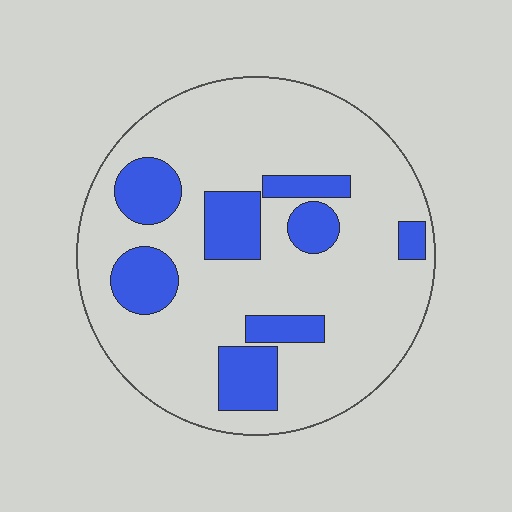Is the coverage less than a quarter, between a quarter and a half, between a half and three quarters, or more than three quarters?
Less than a quarter.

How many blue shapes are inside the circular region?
8.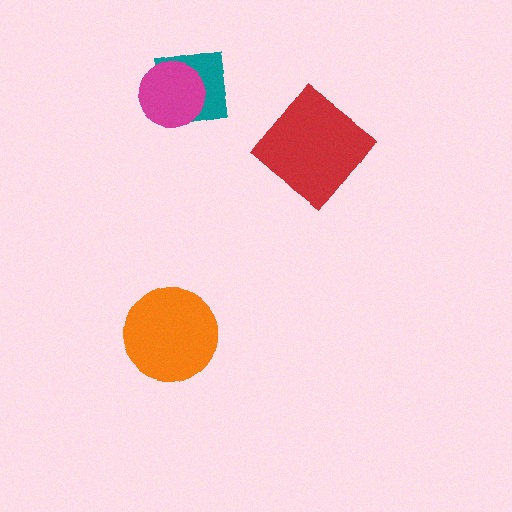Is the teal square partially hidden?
Yes, it is partially covered by another shape.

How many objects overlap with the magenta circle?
1 object overlaps with the magenta circle.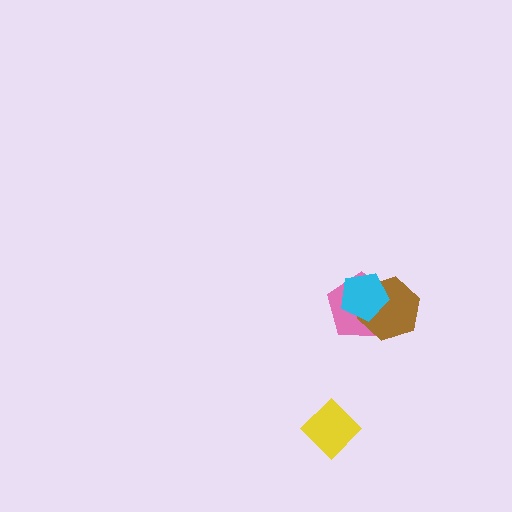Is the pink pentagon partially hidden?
Yes, it is partially covered by another shape.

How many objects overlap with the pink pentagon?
2 objects overlap with the pink pentagon.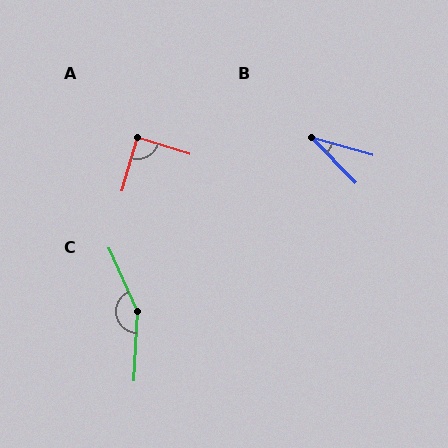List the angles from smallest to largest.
B (30°), A (89°), C (153°).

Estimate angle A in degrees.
Approximately 89 degrees.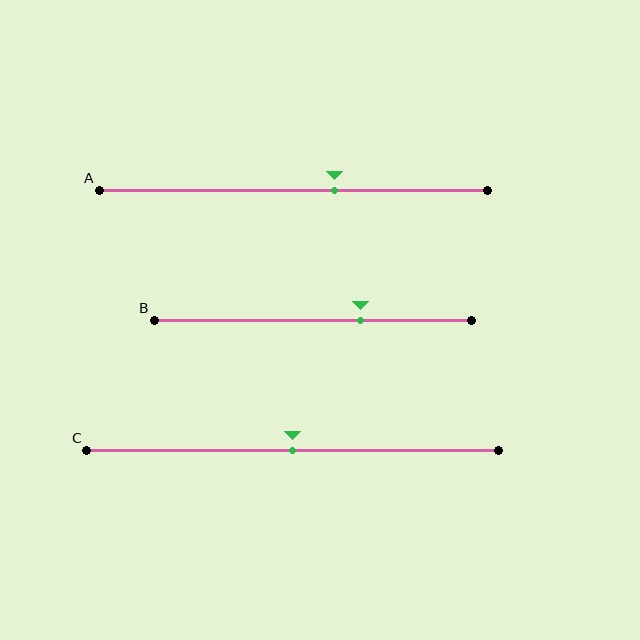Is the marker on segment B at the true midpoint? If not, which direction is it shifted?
No, the marker on segment B is shifted to the right by about 15% of the segment length.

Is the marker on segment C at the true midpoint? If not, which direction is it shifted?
Yes, the marker on segment C is at the true midpoint.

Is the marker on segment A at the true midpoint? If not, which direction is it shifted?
No, the marker on segment A is shifted to the right by about 11% of the segment length.